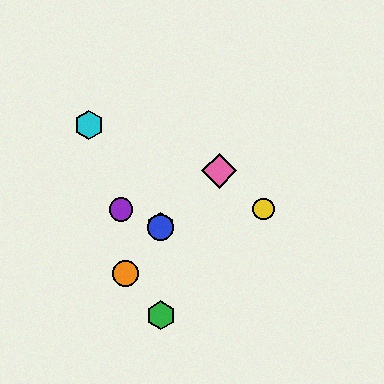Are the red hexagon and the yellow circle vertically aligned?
No, the red hexagon is at x≈161 and the yellow circle is at x≈263.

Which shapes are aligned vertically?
The red hexagon, the blue circle, the green hexagon are aligned vertically.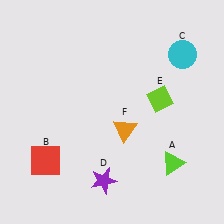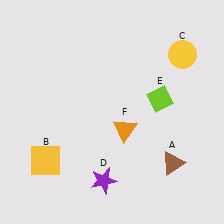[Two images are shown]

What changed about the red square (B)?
In Image 1, B is red. In Image 2, it changed to yellow.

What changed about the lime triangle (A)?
In Image 1, A is lime. In Image 2, it changed to brown.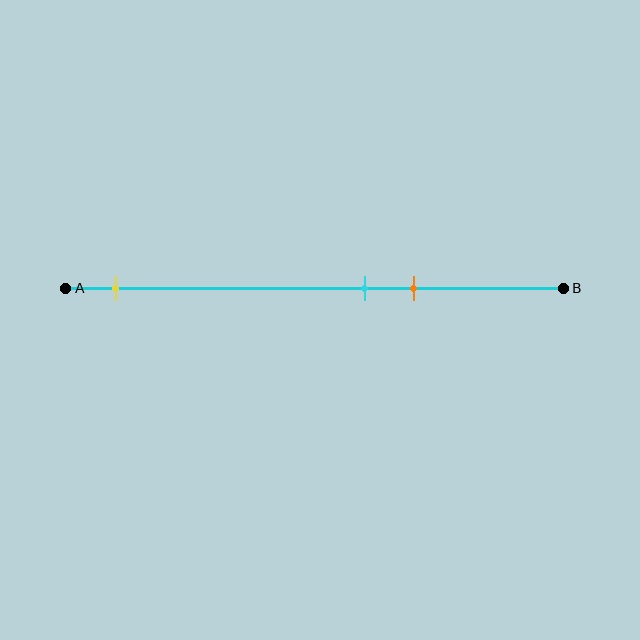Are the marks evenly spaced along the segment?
No, the marks are not evenly spaced.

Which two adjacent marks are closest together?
The cyan and orange marks are the closest adjacent pair.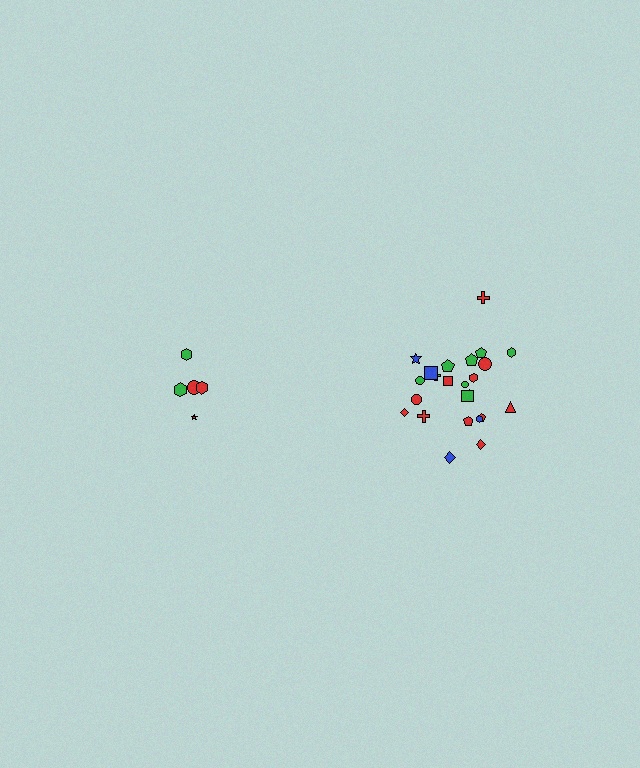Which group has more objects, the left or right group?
The right group.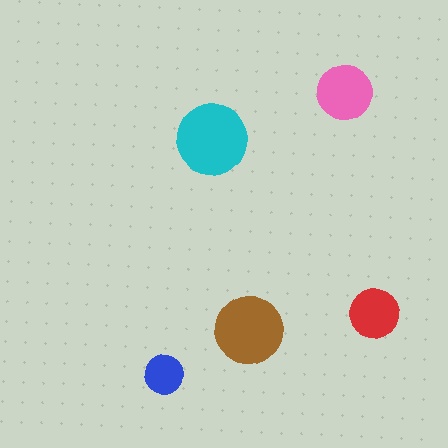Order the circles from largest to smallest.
the cyan one, the brown one, the pink one, the red one, the blue one.